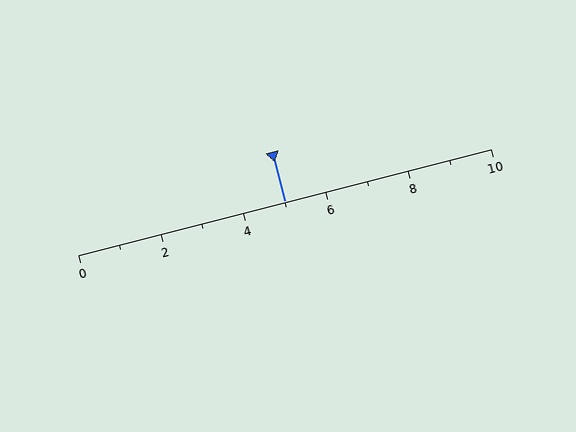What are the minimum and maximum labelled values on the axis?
The axis runs from 0 to 10.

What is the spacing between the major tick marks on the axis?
The major ticks are spaced 2 apart.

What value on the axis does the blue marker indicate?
The marker indicates approximately 5.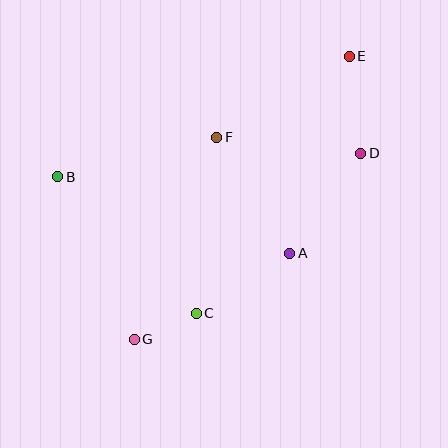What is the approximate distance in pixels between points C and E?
The distance between C and E is approximately 299 pixels.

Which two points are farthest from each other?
Points E and G are farthest from each other.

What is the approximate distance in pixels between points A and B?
The distance between A and B is approximately 244 pixels.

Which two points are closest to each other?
Points C and G are closest to each other.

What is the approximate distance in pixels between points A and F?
The distance between A and F is approximately 137 pixels.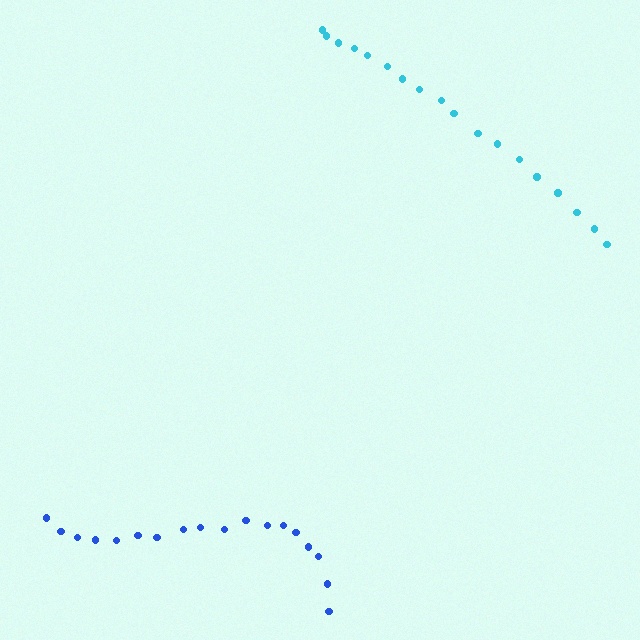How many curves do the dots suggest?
There are 2 distinct paths.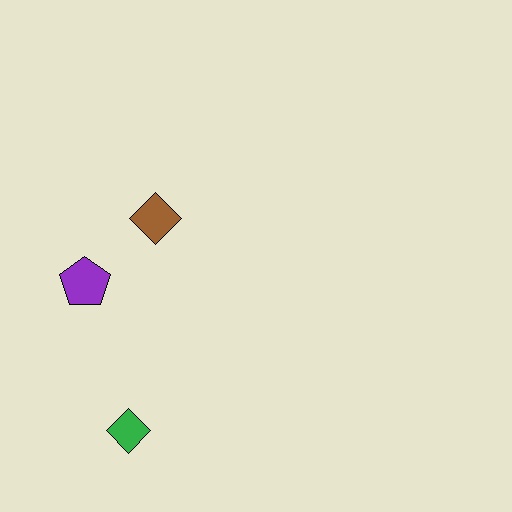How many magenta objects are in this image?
There are no magenta objects.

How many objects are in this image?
There are 3 objects.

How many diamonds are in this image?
There are 2 diamonds.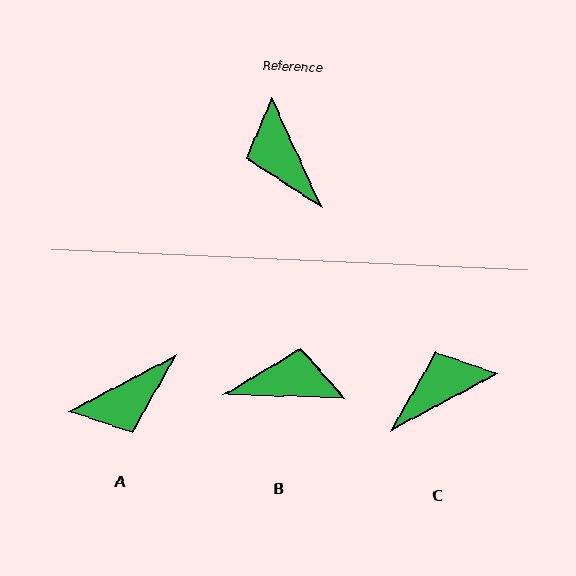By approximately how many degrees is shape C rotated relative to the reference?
Approximately 87 degrees clockwise.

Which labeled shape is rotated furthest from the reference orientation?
B, about 116 degrees away.